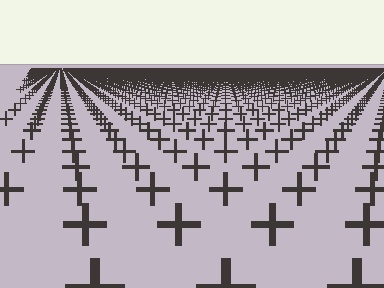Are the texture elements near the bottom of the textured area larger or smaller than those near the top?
Larger. Near the bottom, elements are closer to the viewer and appear at a bigger on-screen size.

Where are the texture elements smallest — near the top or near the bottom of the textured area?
Near the top.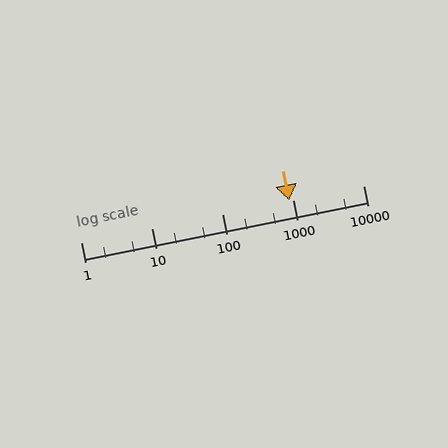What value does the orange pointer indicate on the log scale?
The pointer indicates approximately 890.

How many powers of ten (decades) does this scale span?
The scale spans 4 decades, from 1 to 10000.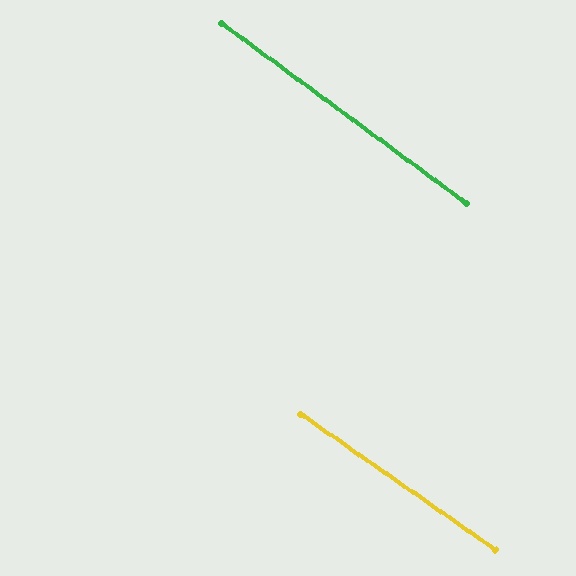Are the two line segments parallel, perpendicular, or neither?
Parallel — their directions differ by only 1.6°.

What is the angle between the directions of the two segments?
Approximately 2 degrees.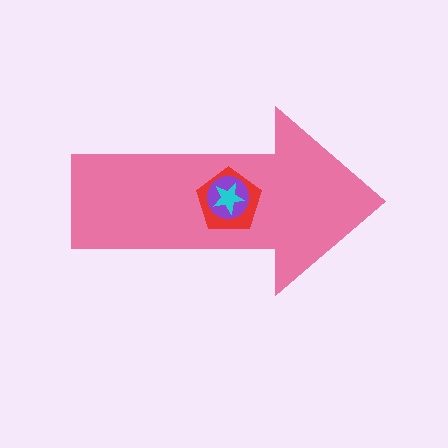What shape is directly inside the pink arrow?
The red pentagon.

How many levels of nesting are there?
4.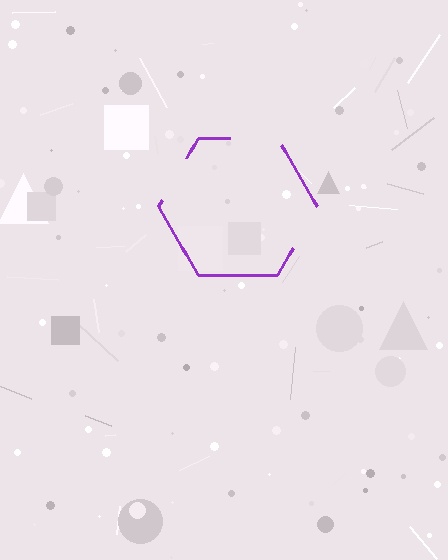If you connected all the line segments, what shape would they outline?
They would outline a hexagon.